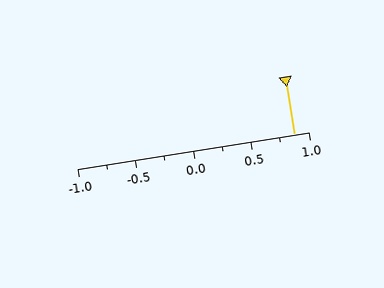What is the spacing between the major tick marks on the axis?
The major ticks are spaced 0.5 apart.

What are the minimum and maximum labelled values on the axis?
The axis runs from -1.0 to 1.0.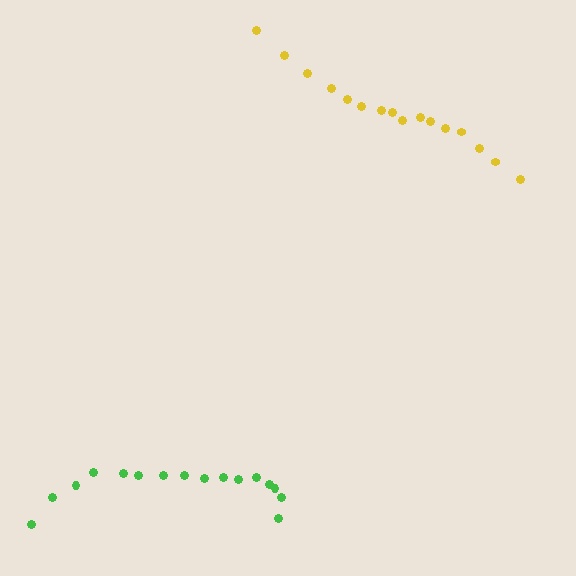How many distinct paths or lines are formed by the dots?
There are 2 distinct paths.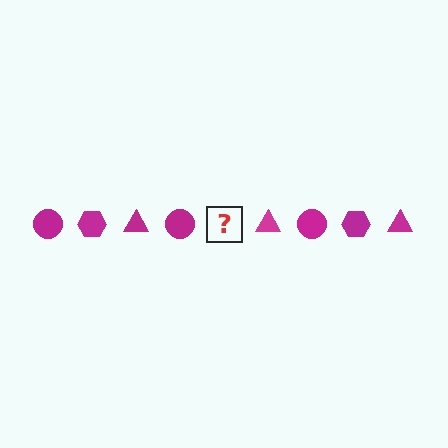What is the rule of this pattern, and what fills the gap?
The rule is that the pattern cycles through circle, hexagon, triangle shapes in magenta. The gap should be filled with a magenta hexagon.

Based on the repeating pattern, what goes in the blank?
The blank should be a magenta hexagon.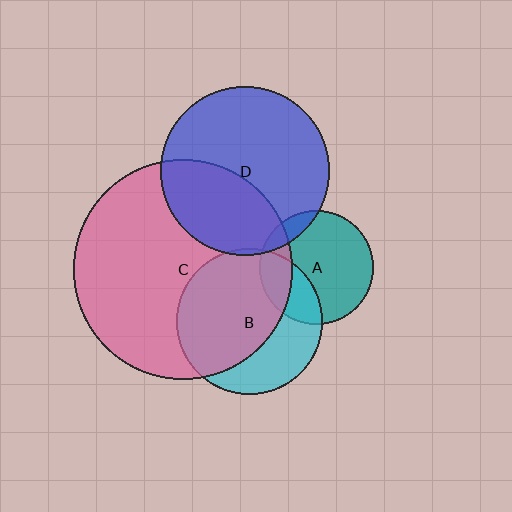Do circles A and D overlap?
Yes.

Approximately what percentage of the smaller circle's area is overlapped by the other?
Approximately 10%.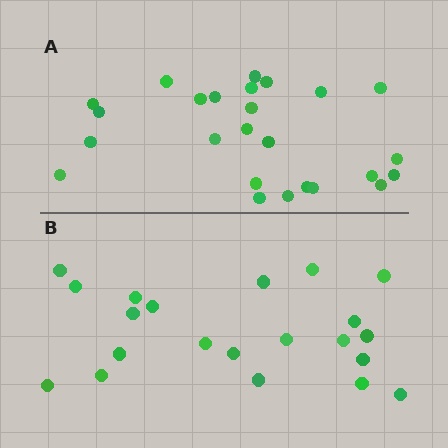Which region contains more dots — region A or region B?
Region A (the top region) has more dots.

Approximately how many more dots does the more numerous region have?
Region A has about 4 more dots than region B.